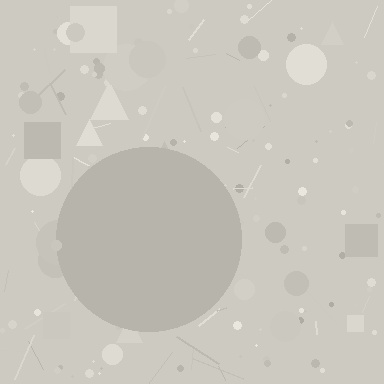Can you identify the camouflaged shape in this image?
The camouflaged shape is a circle.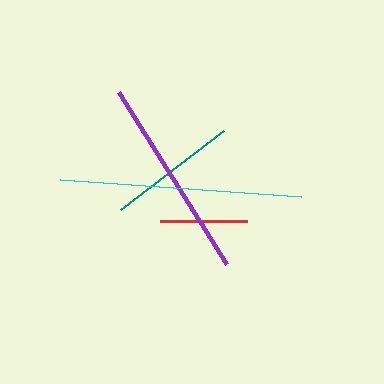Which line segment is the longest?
The cyan line is the longest at approximately 241 pixels.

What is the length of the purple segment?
The purple segment is approximately 203 pixels long.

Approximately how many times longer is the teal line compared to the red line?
The teal line is approximately 1.5 times the length of the red line.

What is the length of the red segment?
The red segment is approximately 86 pixels long.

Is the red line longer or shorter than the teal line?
The teal line is longer than the red line.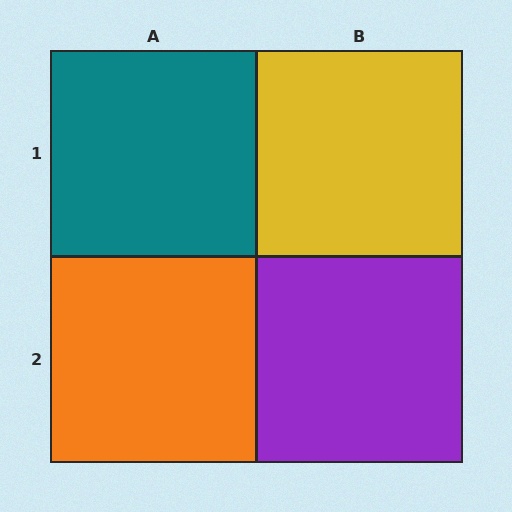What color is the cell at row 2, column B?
Purple.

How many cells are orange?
1 cell is orange.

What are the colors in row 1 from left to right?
Teal, yellow.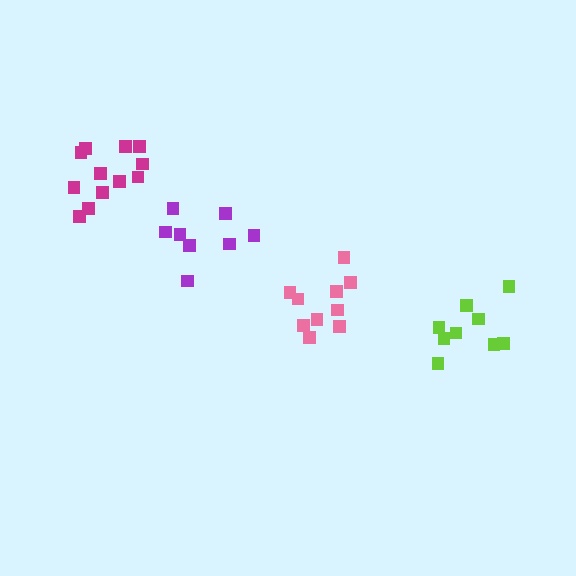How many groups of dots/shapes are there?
There are 4 groups.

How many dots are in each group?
Group 1: 10 dots, Group 2: 12 dots, Group 3: 9 dots, Group 4: 8 dots (39 total).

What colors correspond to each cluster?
The clusters are colored: pink, magenta, lime, purple.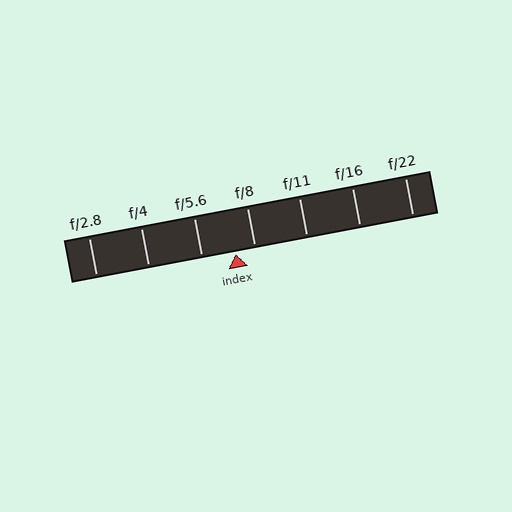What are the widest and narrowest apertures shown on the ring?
The widest aperture shown is f/2.8 and the narrowest is f/22.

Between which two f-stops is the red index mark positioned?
The index mark is between f/5.6 and f/8.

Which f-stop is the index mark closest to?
The index mark is closest to f/8.